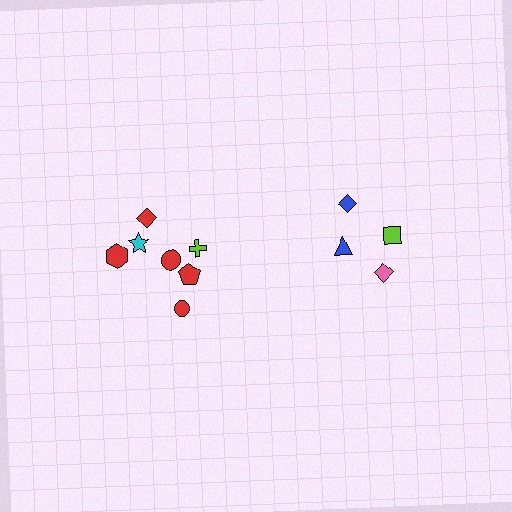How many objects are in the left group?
There are 7 objects.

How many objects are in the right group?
There are 4 objects.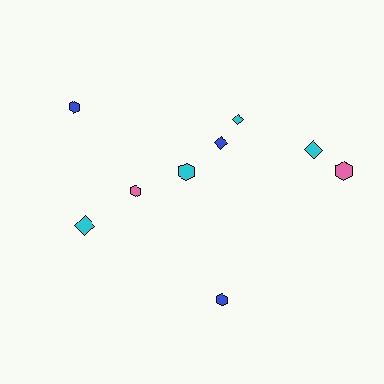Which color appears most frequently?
Cyan, with 4 objects.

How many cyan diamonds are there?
There are 3 cyan diamonds.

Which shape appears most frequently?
Hexagon, with 5 objects.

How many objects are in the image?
There are 9 objects.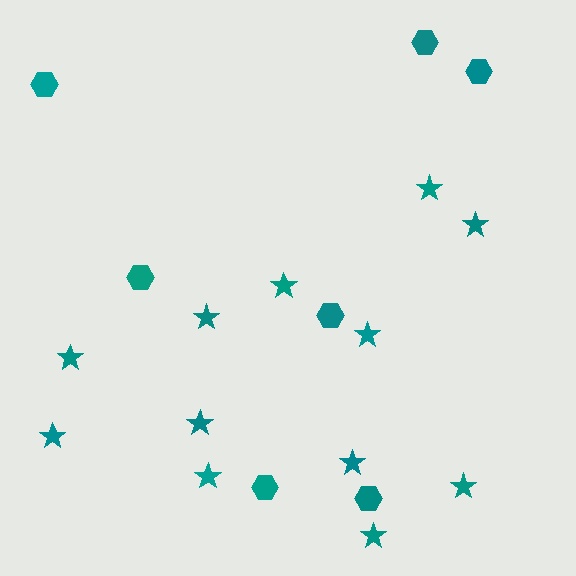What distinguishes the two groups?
There are 2 groups: one group of stars (12) and one group of hexagons (7).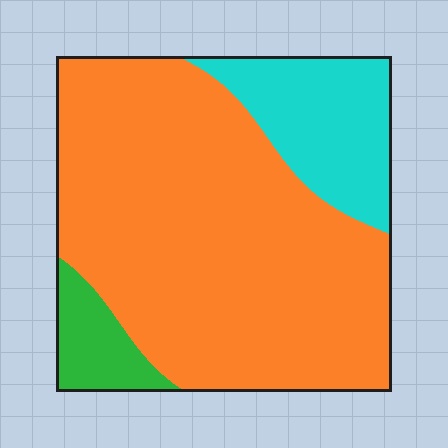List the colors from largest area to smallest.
From largest to smallest: orange, cyan, green.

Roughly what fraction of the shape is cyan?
Cyan covers 18% of the shape.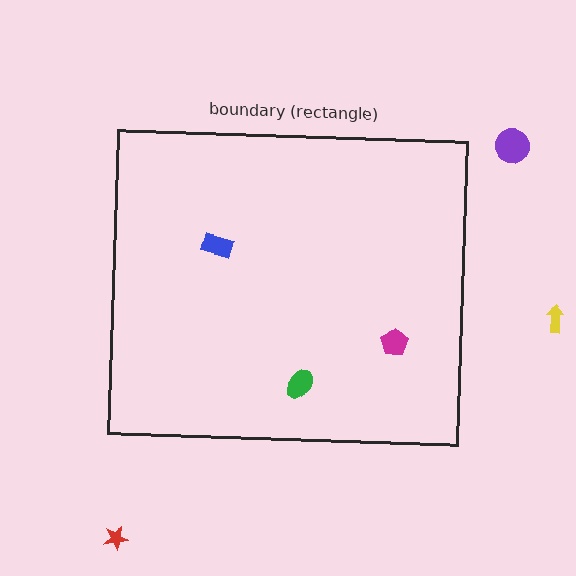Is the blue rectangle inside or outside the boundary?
Inside.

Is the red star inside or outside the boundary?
Outside.